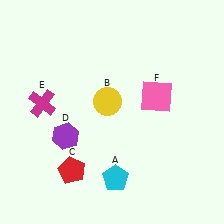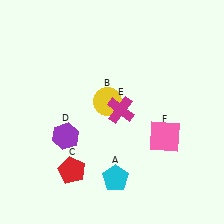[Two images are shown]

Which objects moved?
The objects that moved are: the magenta cross (E), the pink square (F).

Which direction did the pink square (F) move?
The pink square (F) moved down.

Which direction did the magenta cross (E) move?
The magenta cross (E) moved right.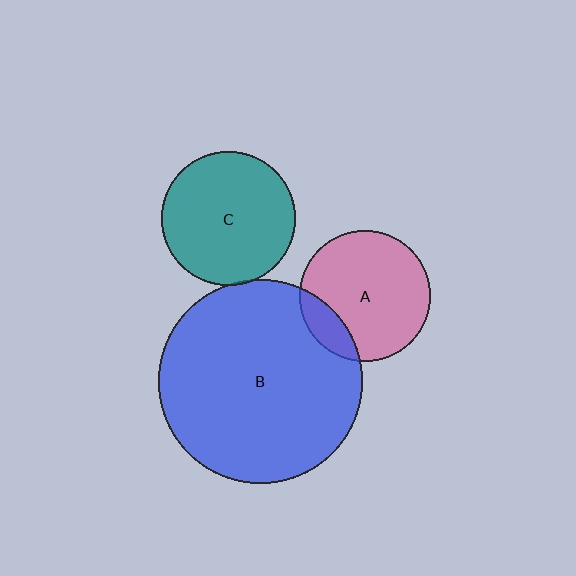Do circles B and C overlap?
Yes.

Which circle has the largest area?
Circle B (blue).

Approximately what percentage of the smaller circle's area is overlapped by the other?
Approximately 5%.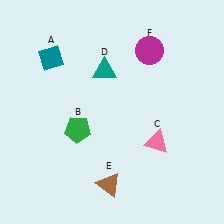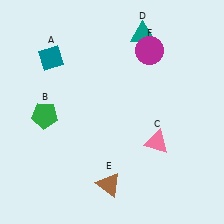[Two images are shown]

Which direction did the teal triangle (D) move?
The teal triangle (D) moved right.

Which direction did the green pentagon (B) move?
The green pentagon (B) moved left.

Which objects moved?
The objects that moved are: the green pentagon (B), the teal triangle (D).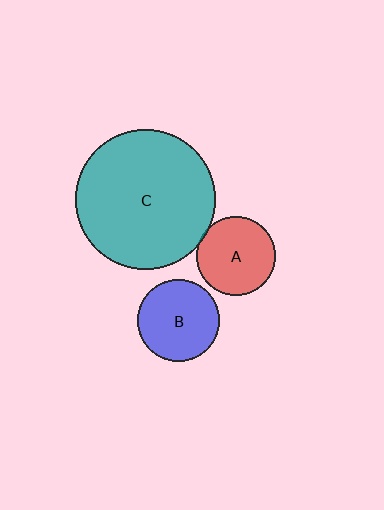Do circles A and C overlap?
Yes.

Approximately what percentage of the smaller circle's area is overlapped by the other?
Approximately 5%.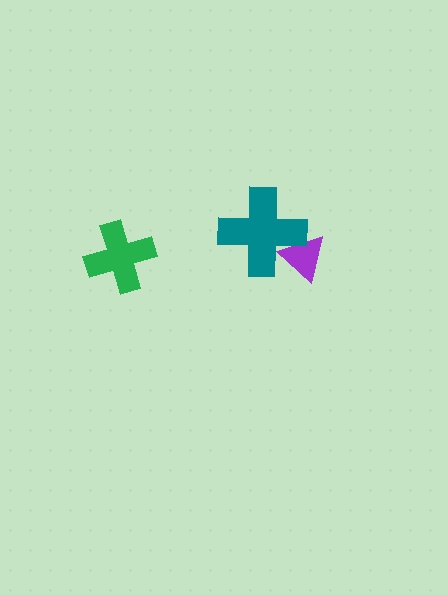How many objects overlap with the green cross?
0 objects overlap with the green cross.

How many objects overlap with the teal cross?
1 object overlaps with the teal cross.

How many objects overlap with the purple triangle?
1 object overlaps with the purple triangle.